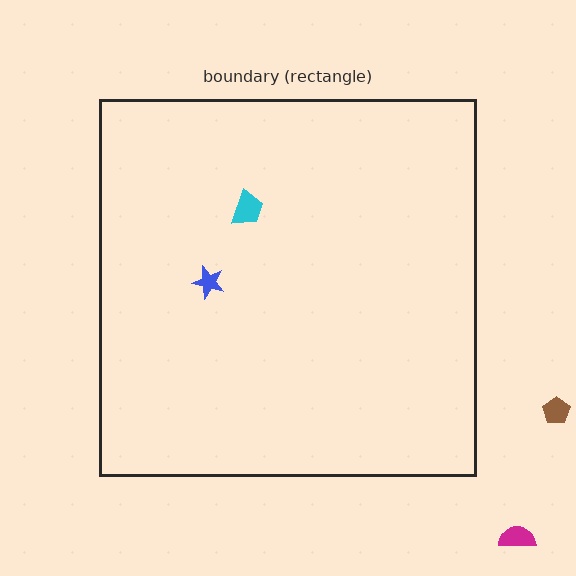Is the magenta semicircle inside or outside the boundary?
Outside.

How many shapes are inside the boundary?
2 inside, 2 outside.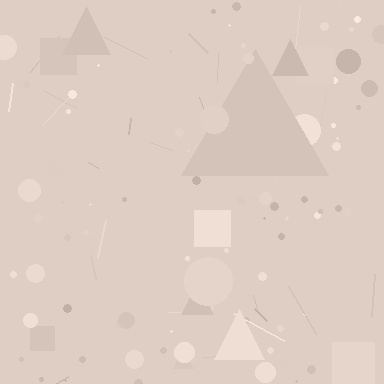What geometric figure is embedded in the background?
A triangle is embedded in the background.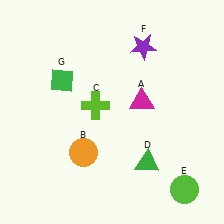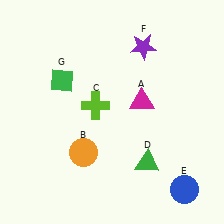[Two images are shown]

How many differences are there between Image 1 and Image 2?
There is 1 difference between the two images.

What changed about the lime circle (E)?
In Image 1, E is lime. In Image 2, it changed to blue.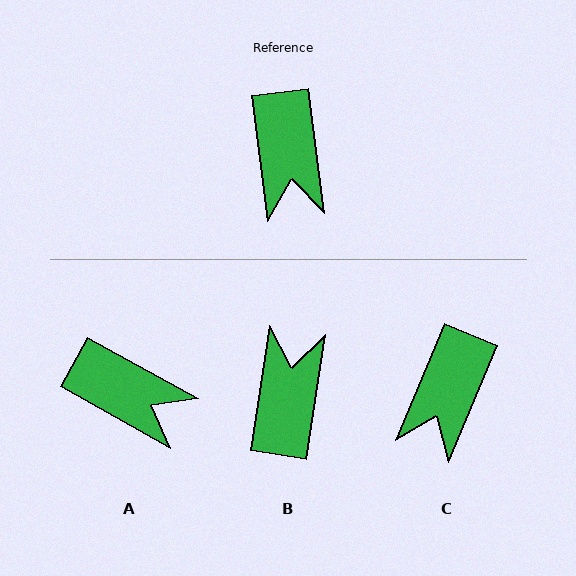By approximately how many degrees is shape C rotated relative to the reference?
Approximately 30 degrees clockwise.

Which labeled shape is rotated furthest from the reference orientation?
B, about 164 degrees away.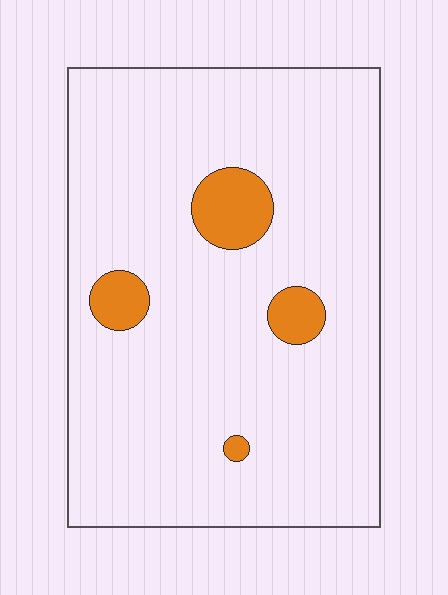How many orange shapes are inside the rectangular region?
4.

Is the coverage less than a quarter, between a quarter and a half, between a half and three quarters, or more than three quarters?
Less than a quarter.